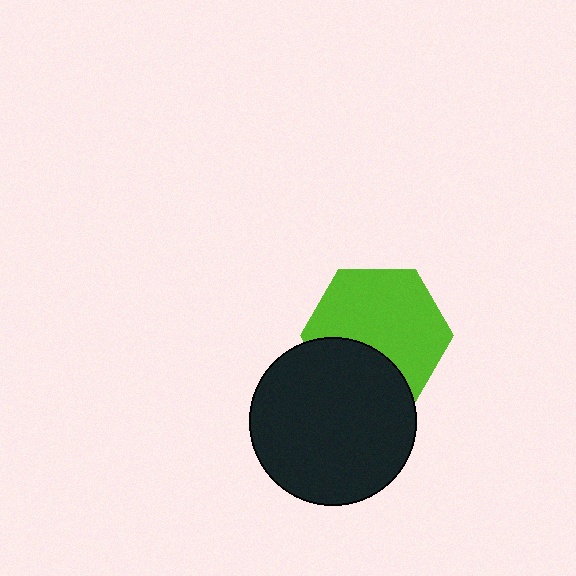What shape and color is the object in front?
The object in front is a black circle.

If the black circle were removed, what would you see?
You would see the complete lime hexagon.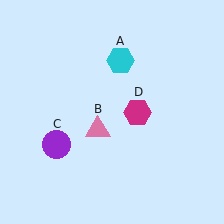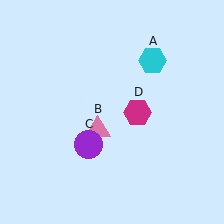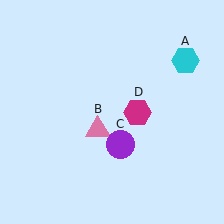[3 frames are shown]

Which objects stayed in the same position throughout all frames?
Pink triangle (object B) and magenta hexagon (object D) remained stationary.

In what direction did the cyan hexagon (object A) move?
The cyan hexagon (object A) moved right.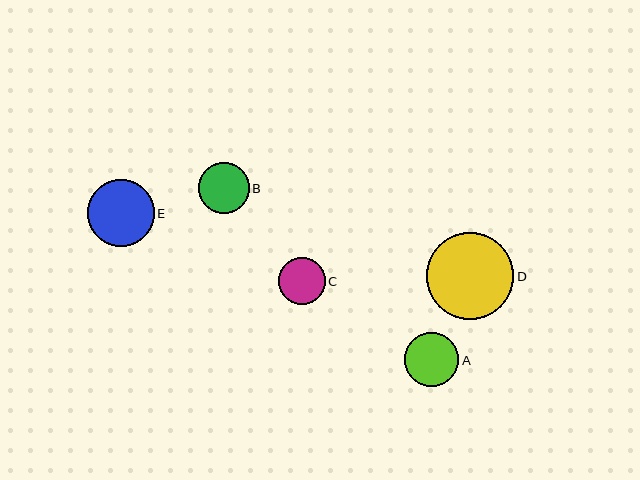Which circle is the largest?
Circle D is the largest with a size of approximately 87 pixels.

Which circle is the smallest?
Circle C is the smallest with a size of approximately 47 pixels.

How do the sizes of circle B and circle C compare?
Circle B and circle C are approximately the same size.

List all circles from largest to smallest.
From largest to smallest: D, E, A, B, C.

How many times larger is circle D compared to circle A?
Circle D is approximately 1.6 times the size of circle A.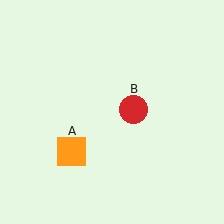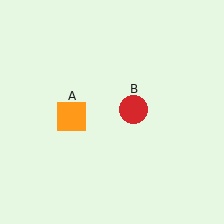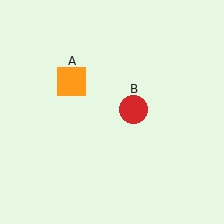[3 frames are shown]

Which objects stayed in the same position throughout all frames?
Red circle (object B) remained stationary.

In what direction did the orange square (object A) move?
The orange square (object A) moved up.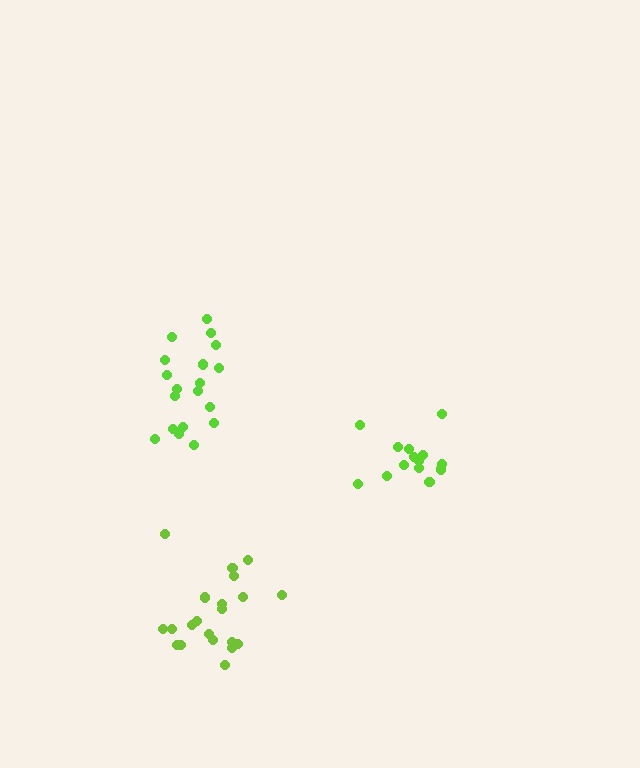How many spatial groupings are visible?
There are 3 spatial groupings.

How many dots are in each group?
Group 1: 15 dots, Group 2: 19 dots, Group 3: 21 dots (55 total).